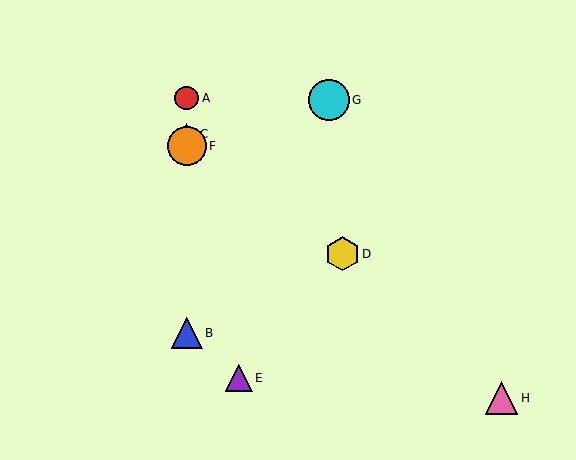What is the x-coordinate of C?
Object C is at x≈187.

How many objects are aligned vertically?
4 objects (A, B, C, F) are aligned vertically.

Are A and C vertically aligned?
Yes, both are at x≈187.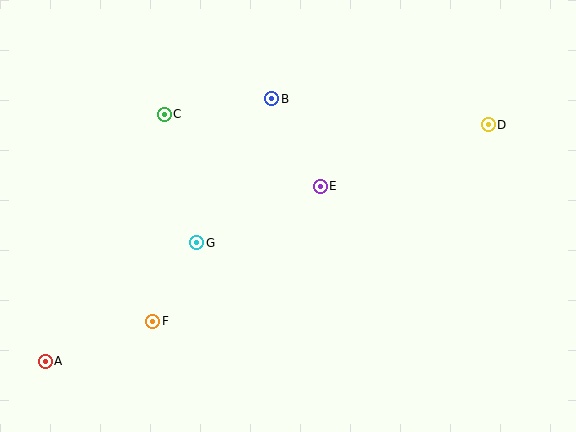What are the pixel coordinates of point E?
Point E is at (320, 186).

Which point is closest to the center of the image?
Point E at (320, 186) is closest to the center.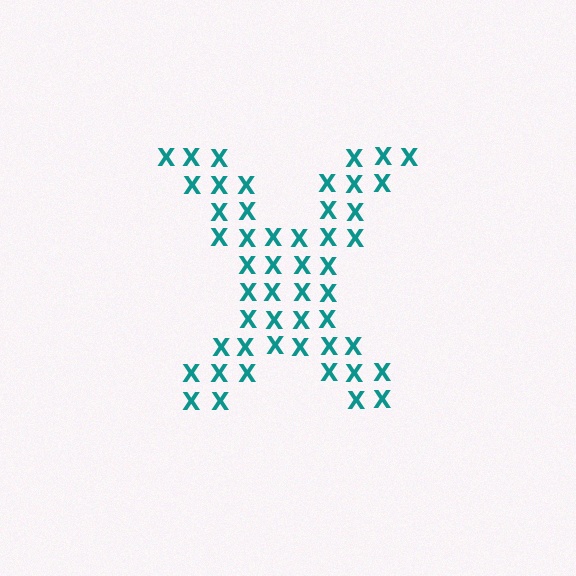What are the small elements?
The small elements are letter X's.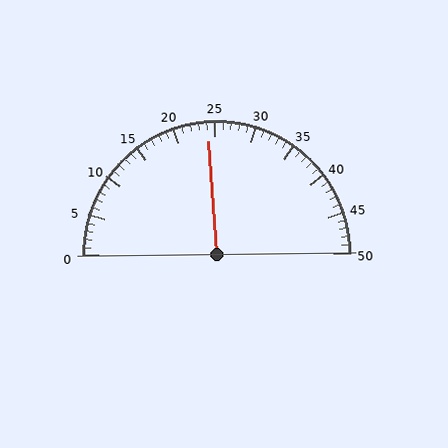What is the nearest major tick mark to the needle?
The nearest major tick mark is 25.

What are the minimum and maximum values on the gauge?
The gauge ranges from 0 to 50.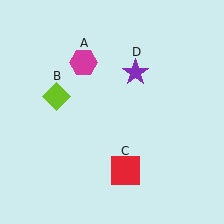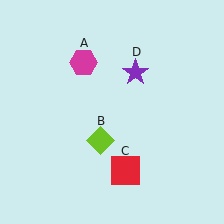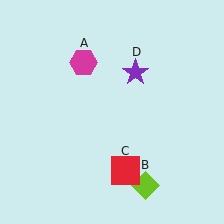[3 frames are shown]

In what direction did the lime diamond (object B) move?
The lime diamond (object B) moved down and to the right.